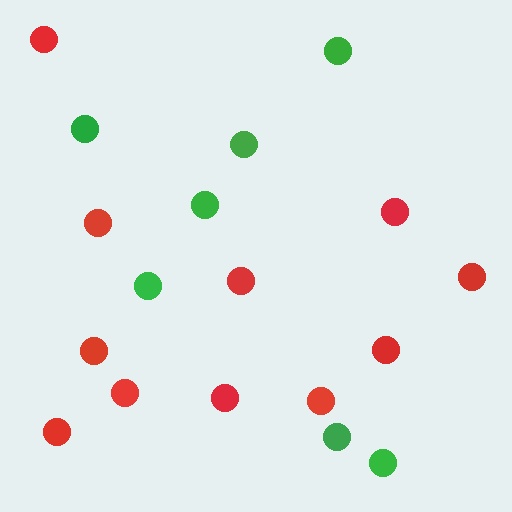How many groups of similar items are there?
There are 2 groups: one group of green circles (7) and one group of red circles (11).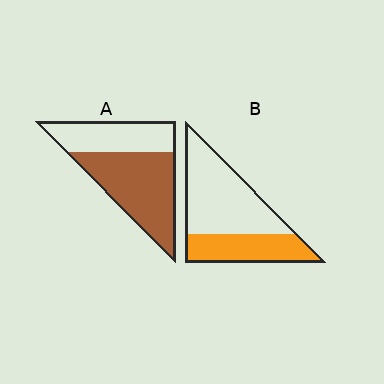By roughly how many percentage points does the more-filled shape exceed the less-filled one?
By roughly 25 percentage points (A over B).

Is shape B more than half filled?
No.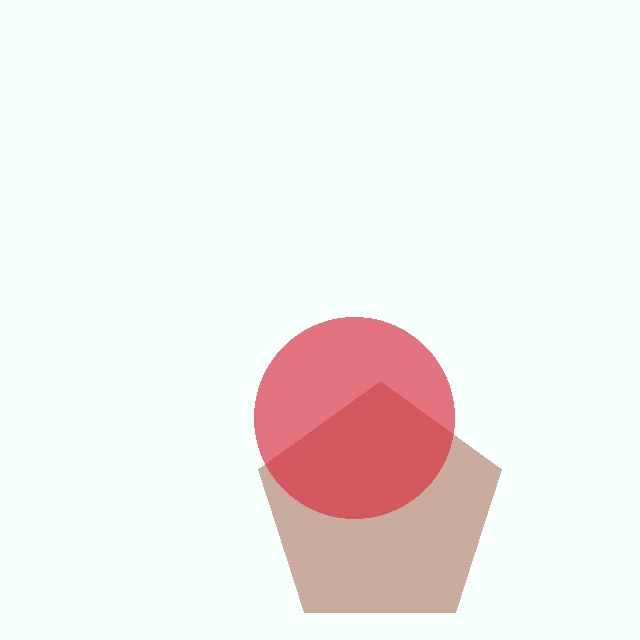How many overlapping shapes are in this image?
There are 2 overlapping shapes in the image.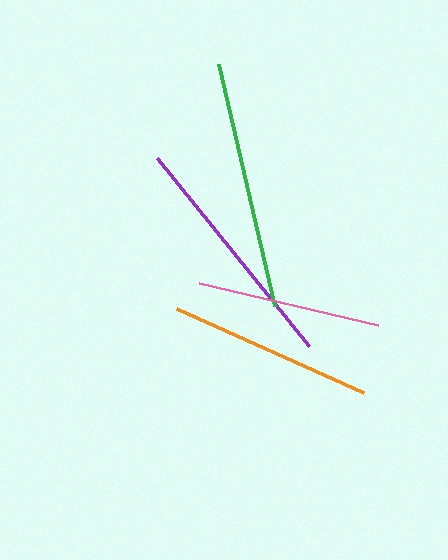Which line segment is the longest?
The green line is the longest at approximately 248 pixels.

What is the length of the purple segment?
The purple segment is approximately 242 pixels long.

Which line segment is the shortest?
The pink line is the shortest at approximately 184 pixels.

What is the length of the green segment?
The green segment is approximately 248 pixels long.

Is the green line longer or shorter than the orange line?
The green line is longer than the orange line.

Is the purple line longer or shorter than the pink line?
The purple line is longer than the pink line.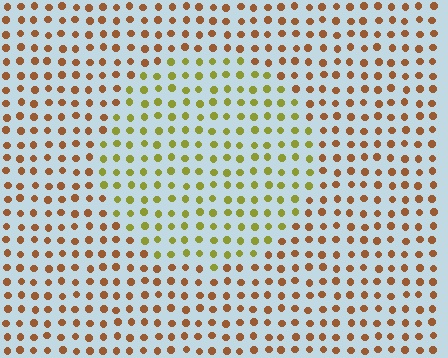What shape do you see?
I see a circle.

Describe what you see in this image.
The image is filled with small brown elements in a uniform arrangement. A circle-shaped region is visible where the elements are tinted to a slightly different hue, forming a subtle color boundary.